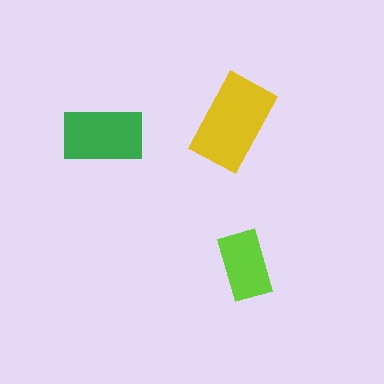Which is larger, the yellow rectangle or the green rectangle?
The yellow one.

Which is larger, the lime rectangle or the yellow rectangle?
The yellow one.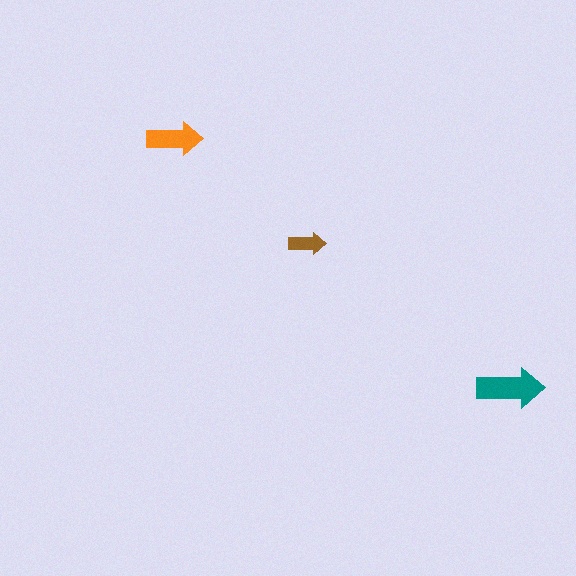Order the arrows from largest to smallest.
the teal one, the orange one, the brown one.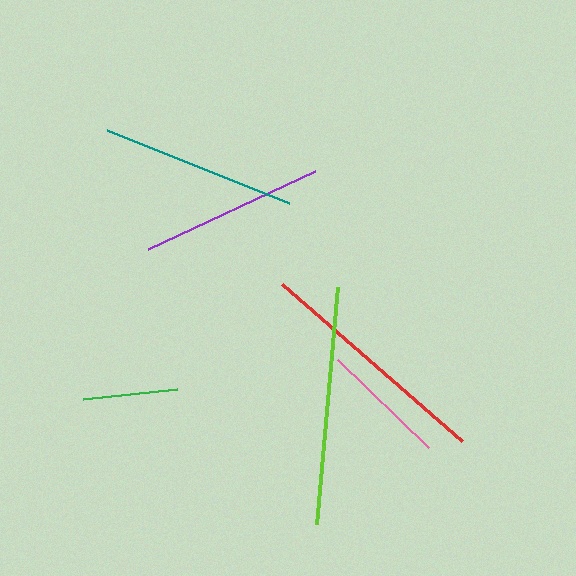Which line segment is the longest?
The red line is the longest at approximately 238 pixels.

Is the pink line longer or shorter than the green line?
The pink line is longer than the green line.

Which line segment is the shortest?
The green line is the shortest at approximately 95 pixels.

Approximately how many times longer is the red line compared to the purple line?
The red line is approximately 1.3 times the length of the purple line.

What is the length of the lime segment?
The lime segment is approximately 238 pixels long.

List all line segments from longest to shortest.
From longest to shortest: red, lime, teal, purple, pink, green.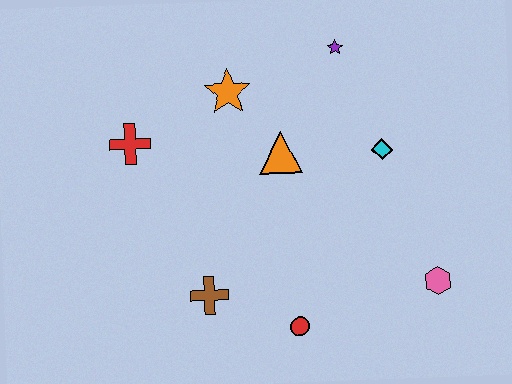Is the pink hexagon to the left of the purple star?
No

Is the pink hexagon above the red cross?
No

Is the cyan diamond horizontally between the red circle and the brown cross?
No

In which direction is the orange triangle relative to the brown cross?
The orange triangle is above the brown cross.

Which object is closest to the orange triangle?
The orange star is closest to the orange triangle.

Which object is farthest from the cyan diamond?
The red cross is farthest from the cyan diamond.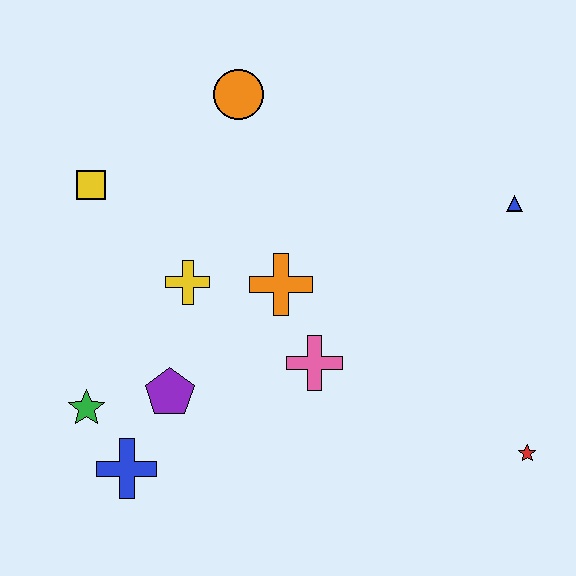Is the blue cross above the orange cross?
No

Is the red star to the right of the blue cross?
Yes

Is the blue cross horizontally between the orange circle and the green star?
Yes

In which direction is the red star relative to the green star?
The red star is to the right of the green star.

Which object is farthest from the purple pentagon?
The blue triangle is farthest from the purple pentagon.